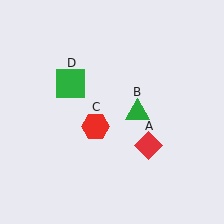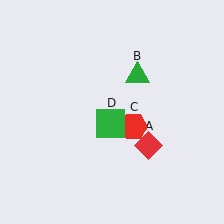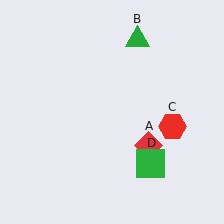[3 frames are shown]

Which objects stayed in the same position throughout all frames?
Red diamond (object A) remained stationary.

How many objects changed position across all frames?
3 objects changed position: green triangle (object B), red hexagon (object C), green square (object D).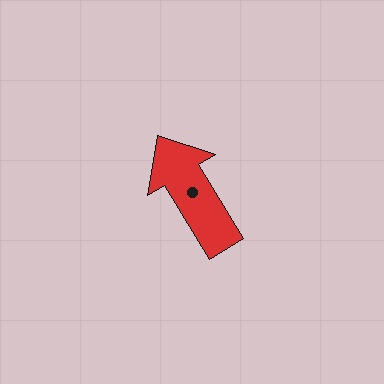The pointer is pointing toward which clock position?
Roughly 11 o'clock.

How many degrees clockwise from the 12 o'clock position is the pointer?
Approximately 329 degrees.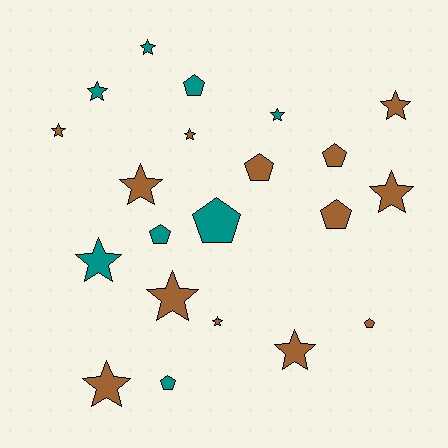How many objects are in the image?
There are 21 objects.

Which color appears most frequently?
Brown, with 13 objects.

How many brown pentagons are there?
There are 4 brown pentagons.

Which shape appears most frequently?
Star, with 13 objects.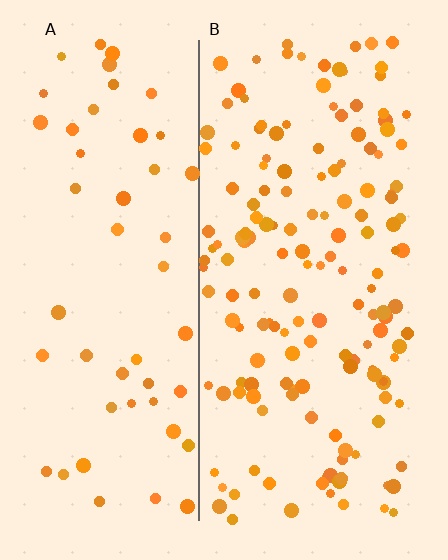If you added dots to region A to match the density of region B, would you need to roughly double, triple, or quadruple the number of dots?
Approximately triple.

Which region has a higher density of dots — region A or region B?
B (the right).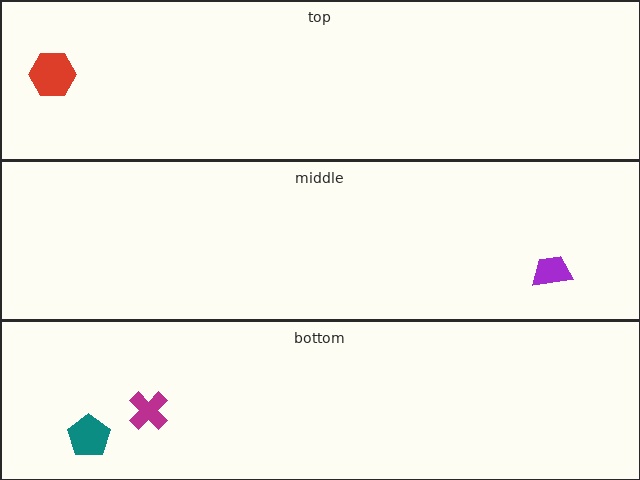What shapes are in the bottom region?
The magenta cross, the teal pentagon.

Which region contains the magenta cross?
The bottom region.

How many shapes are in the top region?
1.